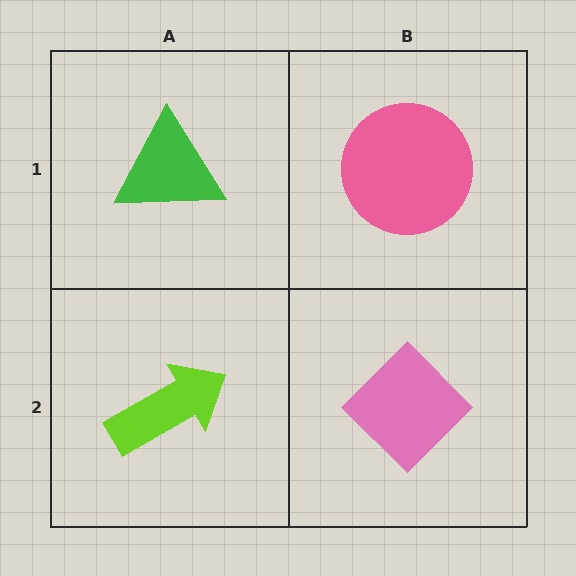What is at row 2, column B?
A pink diamond.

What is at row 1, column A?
A green triangle.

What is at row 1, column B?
A pink circle.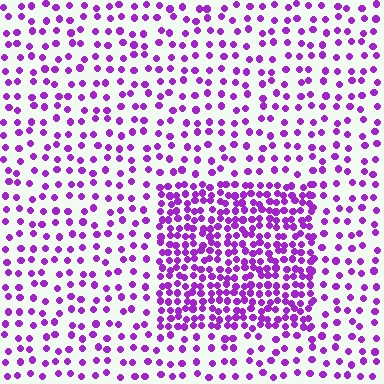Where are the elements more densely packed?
The elements are more densely packed inside the rectangle boundary.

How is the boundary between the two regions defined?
The boundary is defined by a change in element density (approximately 2.4x ratio). All elements are the same color, size, and shape.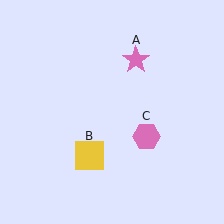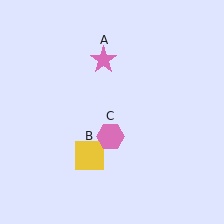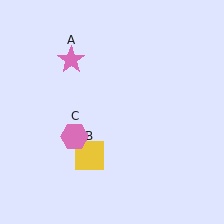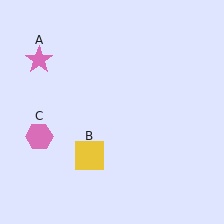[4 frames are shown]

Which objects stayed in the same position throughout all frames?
Yellow square (object B) remained stationary.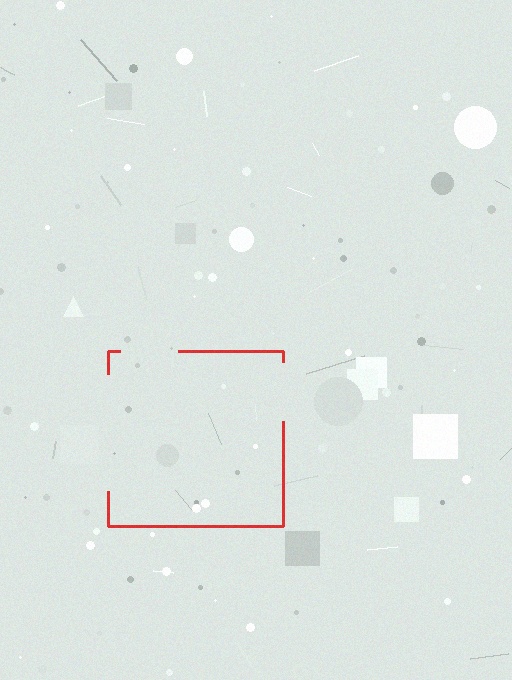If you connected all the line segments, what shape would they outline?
They would outline a square.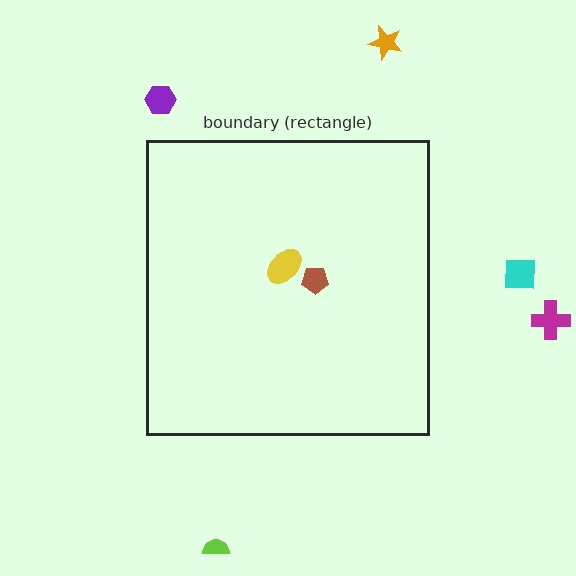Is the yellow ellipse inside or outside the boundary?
Inside.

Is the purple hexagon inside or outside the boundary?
Outside.